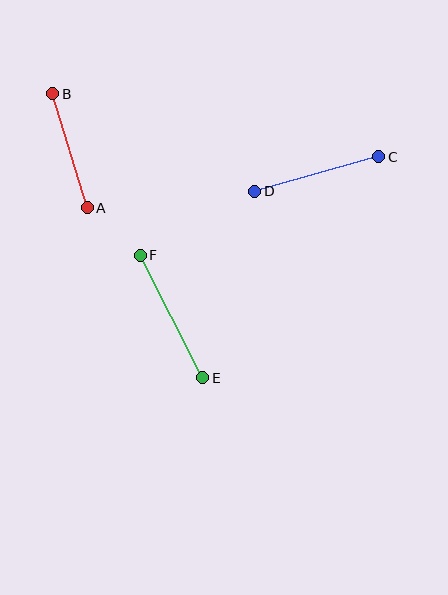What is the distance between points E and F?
The distance is approximately 138 pixels.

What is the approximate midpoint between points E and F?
The midpoint is at approximately (171, 316) pixels.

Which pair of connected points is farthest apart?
Points E and F are farthest apart.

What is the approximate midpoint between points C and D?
The midpoint is at approximately (317, 174) pixels.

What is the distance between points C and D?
The distance is approximately 129 pixels.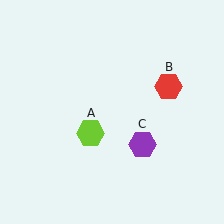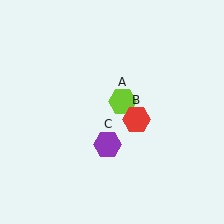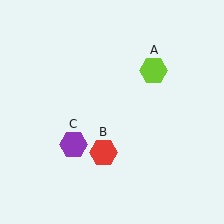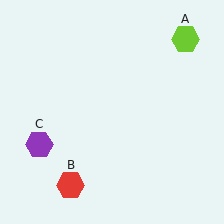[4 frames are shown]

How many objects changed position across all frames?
3 objects changed position: lime hexagon (object A), red hexagon (object B), purple hexagon (object C).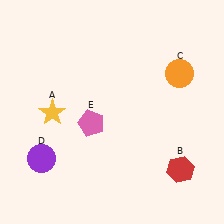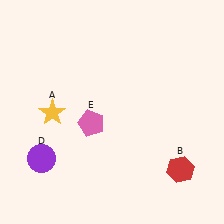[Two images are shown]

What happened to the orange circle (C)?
The orange circle (C) was removed in Image 2. It was in the top-right area of Image 1.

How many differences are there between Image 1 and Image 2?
There is 1 difference between the two images.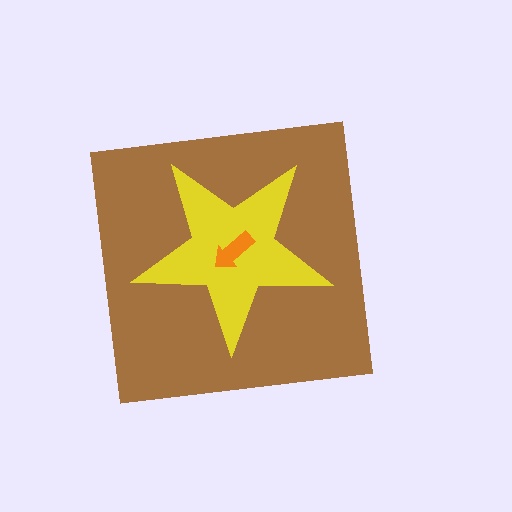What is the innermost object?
The orange arrow.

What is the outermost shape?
The brown square.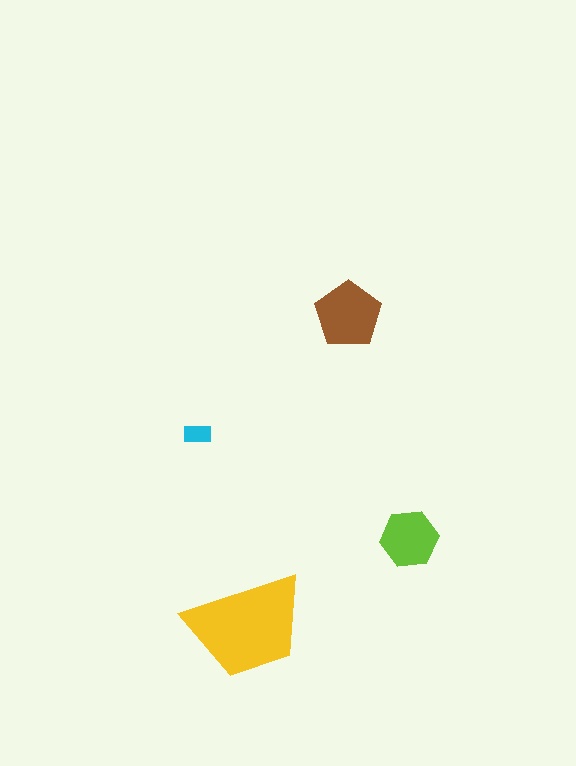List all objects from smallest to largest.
The cyan rectangle, the lime hexagon, the brown pentagon, the yellow trapezoid.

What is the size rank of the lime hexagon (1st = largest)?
3rd.